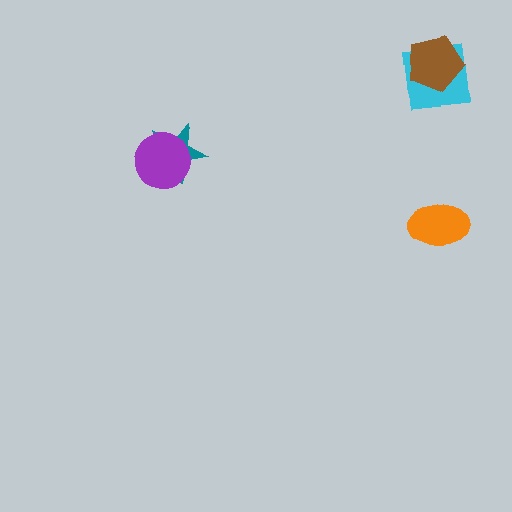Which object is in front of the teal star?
The purple circle is in front of the teal star.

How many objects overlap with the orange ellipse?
0 objects overlap with the orange ellipse.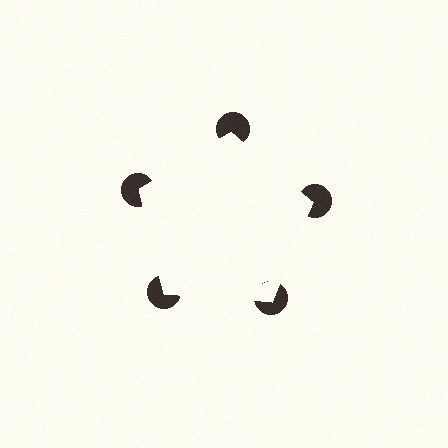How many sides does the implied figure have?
5 sides.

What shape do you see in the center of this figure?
An illusory pentagon — its edges are inferred from the aligned wedge cuts in the pac-man discs, not physically drawn.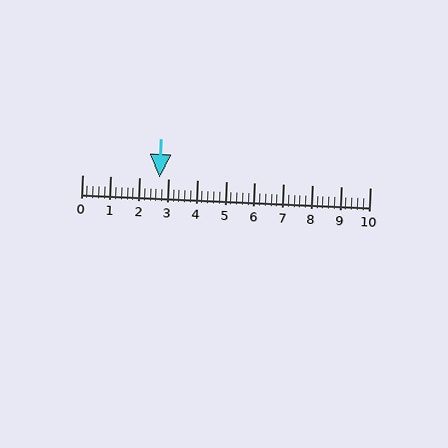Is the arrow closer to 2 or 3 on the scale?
The arrow is closer to 3.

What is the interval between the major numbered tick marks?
The major tick marks are spaced 1 units apart.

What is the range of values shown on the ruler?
The ruler shows values from 0 to 10.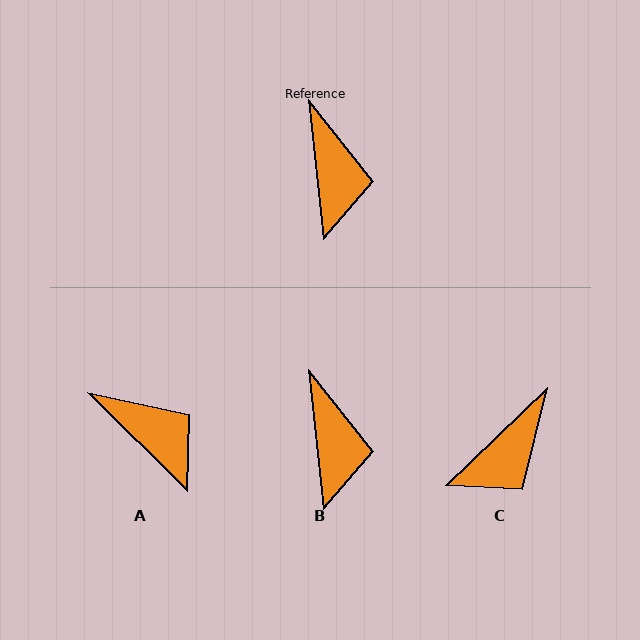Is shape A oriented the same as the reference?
No, it is off by about 39 degrees.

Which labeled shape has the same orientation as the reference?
B.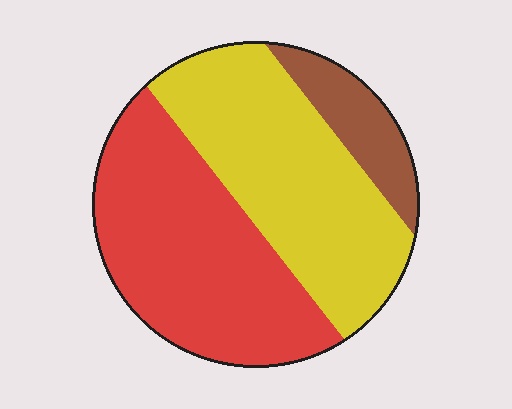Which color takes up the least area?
Brown, at roughly 10%.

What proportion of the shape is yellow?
Yellow covers 43% of the shape.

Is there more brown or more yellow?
Yellow.